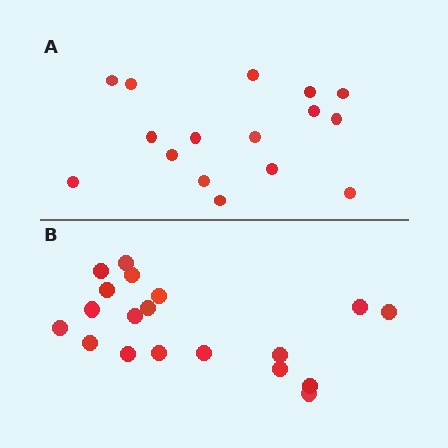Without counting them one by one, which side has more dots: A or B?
Region B (the bottom region) has more dots.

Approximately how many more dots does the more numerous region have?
Region B has just a few more — roughly 2 or 3 more dots than region A.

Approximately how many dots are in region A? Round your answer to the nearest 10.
About 20 dots. (The exact count is 16, which rounds to 20.)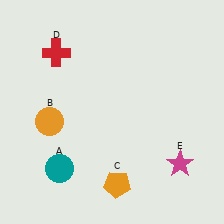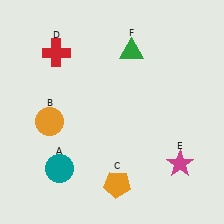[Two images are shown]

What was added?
A green triangle (F) was added in Image 2.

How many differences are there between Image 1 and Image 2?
There is 1 difference between the two images.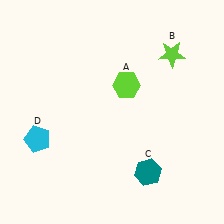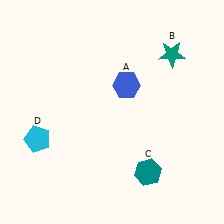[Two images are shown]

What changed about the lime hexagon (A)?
In Image 1, A is lime. In Image 2, it changed to blue.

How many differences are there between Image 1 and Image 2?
There are 2 differences between the two images.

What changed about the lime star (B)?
In Image 1, B is lime. In Image 2, it changed to teal.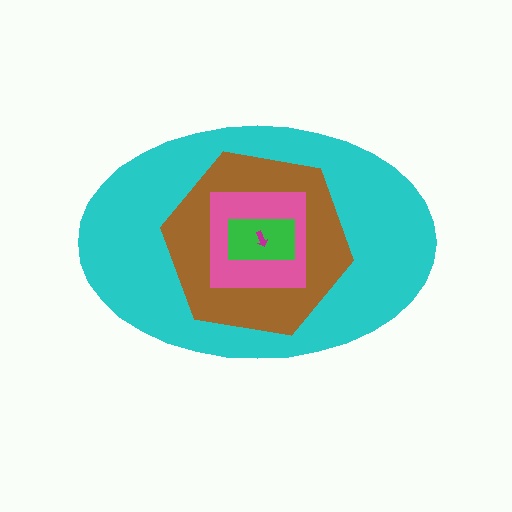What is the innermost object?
The magenta arrow.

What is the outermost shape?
The cyan ellipse.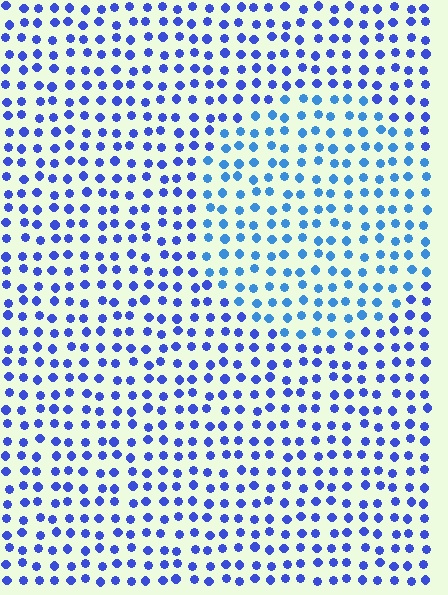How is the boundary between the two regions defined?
The boundary is defined purely by a slight shift in hue (about 25 degrees). Spacing, size, and orientation are identical on both sides.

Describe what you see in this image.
The image is filled with small blue elements in a uniform arrangement. A circle-shaped region is visible where the elements are tinted to a slightly different hue, forming a subtle color boundary.